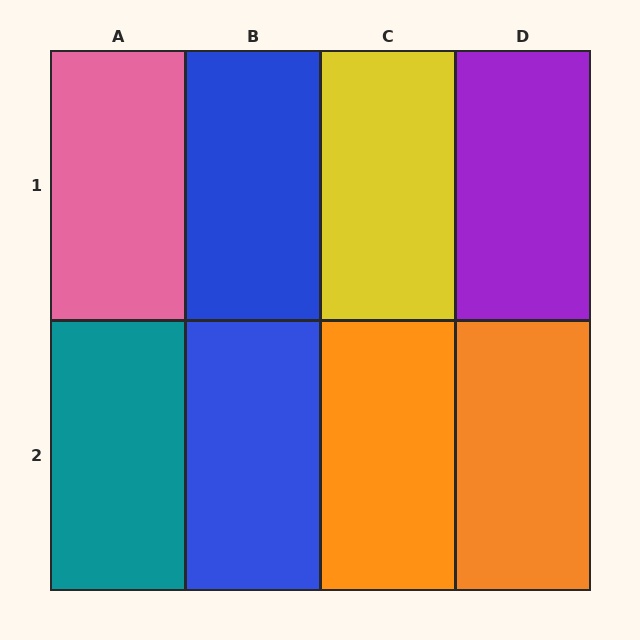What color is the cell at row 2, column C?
Orange.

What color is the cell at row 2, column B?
Blue.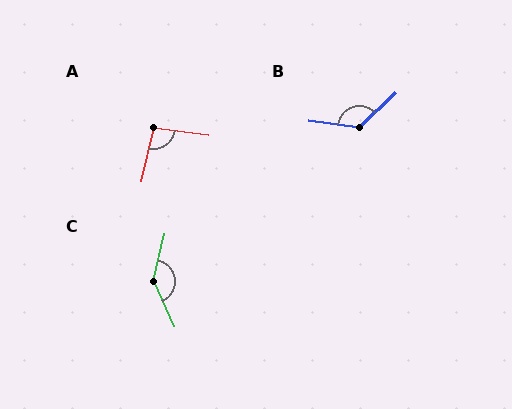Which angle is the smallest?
A, at approximately 95 degrees.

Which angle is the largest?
C, at approximately 142 degrees.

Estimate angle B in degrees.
Approximately 129 degrees.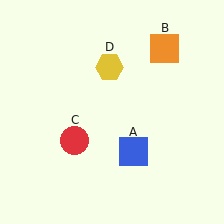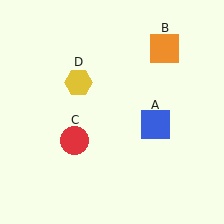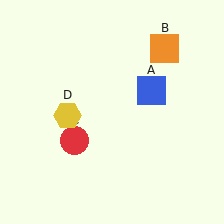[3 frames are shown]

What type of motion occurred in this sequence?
The blue square (object A), yellow hexagon (object D) rotated counterclockwise around the center of the scene.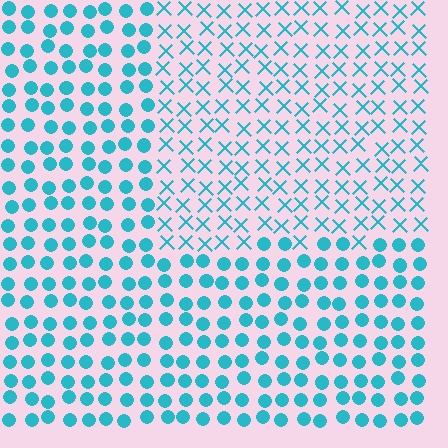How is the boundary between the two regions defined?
The boundary is defined by a change in element shape: X marks inside vs. circles outside. All elements share the same color and spacing.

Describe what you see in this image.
The image is filled with small cyan elements arranged in a uniform grid. A rectangle-shaped region contains X marks, while the surrounding area contains circles. The boundary is defined purely by the change in element shape.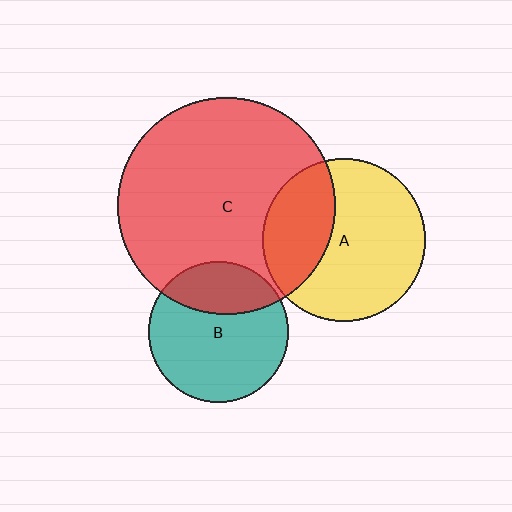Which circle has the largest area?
Circle C (red).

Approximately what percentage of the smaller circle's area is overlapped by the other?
Approximately 30%.